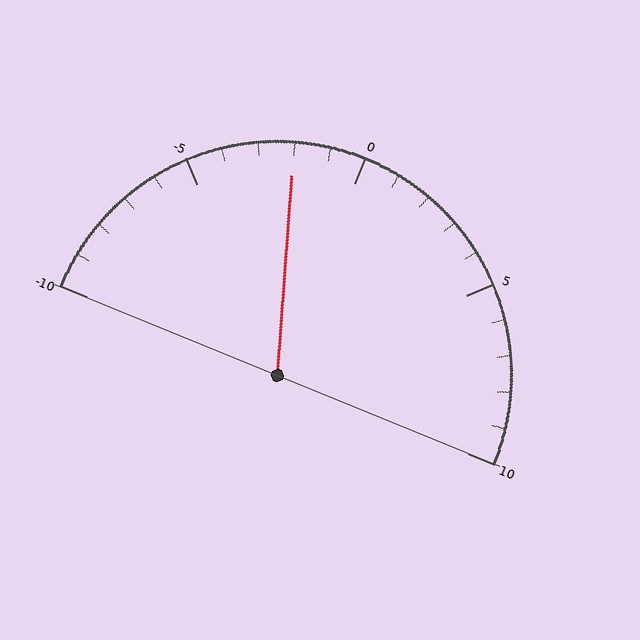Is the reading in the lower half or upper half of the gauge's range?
The reading is in the lower half of the range (-10 to 10).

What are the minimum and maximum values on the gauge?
The gauge ranges from -10 to 10.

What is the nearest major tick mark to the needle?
The nearest major tick mark is 0.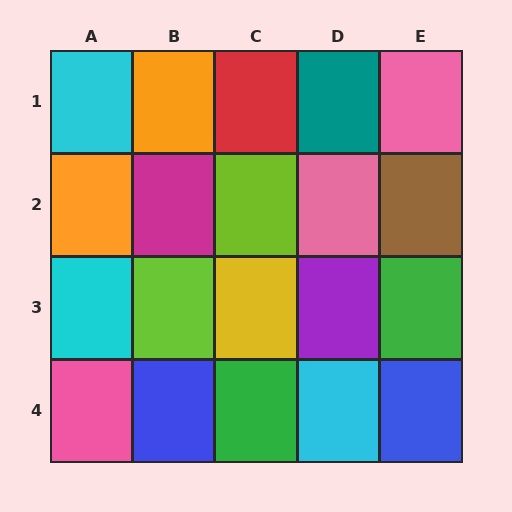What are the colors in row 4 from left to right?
Pink, blue, green, cyan, blue.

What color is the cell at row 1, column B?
Orange.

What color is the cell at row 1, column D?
Teal.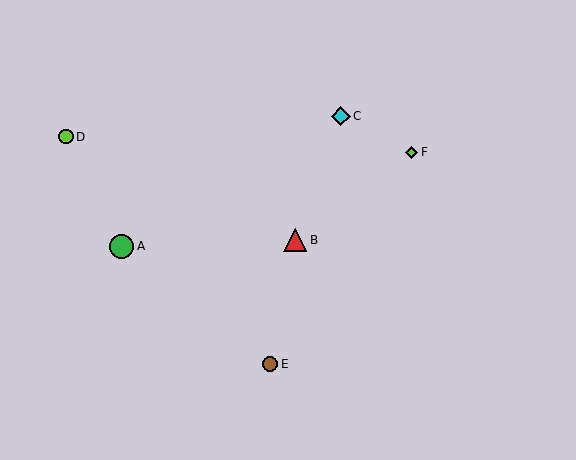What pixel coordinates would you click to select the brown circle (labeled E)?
Click at (270, 364) to select the brown circle E.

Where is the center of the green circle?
The center of the green circle is at (122, 246).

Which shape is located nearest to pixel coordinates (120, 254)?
The green circle (labeled A) at (122, 246) is nearest to that location.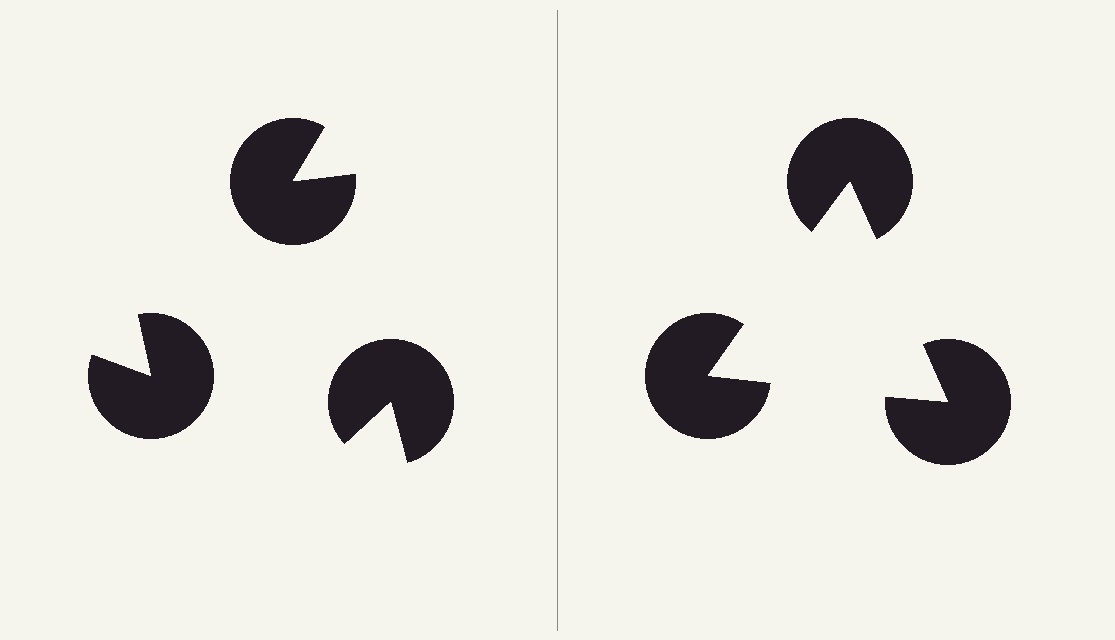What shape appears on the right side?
An illusory triangle.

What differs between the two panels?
The pac-man discs are positioned identically on both sides; only the wedge orientations differ. On the right they align to a triangle; on the left they are misaligned.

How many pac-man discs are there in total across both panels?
6 — 3 on each side.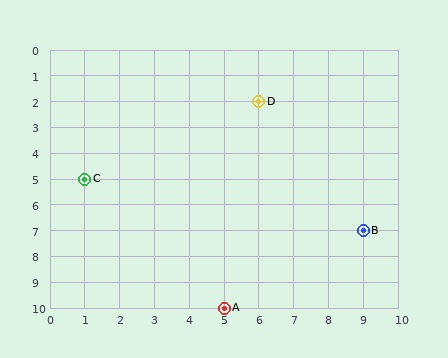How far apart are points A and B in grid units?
Points A and B are 4 columns and 3 rows apart (about 5.0 grid units diagonally).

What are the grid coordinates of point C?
Point C is at grid coordinates (1, 5).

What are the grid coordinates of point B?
Point B is at grid coordinates (9, 7).